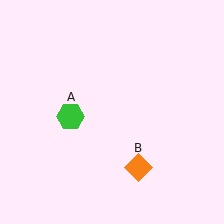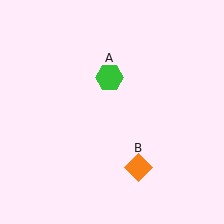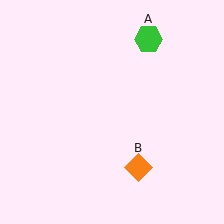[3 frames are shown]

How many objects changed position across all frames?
1 object changed position: green hexagon (object A).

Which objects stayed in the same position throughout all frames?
Orange diamond (object B) remained stationary.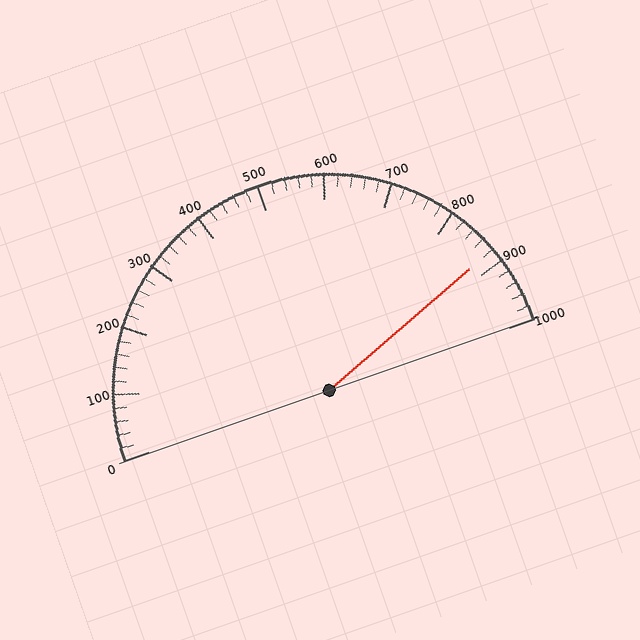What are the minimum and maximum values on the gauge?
The gauge ranges from 0 to 1000.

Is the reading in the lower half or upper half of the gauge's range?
The reading is in the upper half of the range (0 to 1000).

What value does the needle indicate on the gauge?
The needle indicates approximately 880.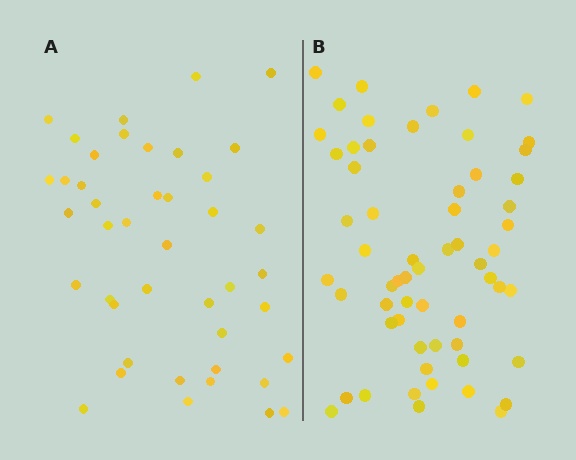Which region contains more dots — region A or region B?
Region B (the right region) has more dots.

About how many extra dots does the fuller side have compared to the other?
Region B has approximately 15 more dots than region A.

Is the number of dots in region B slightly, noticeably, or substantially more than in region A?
Region B has noticeably more, but not dramatically so. The ratio is roughly 1.4 to 1.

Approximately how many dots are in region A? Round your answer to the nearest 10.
About 40 dots. (The exact count is 43, which rounds to 40.)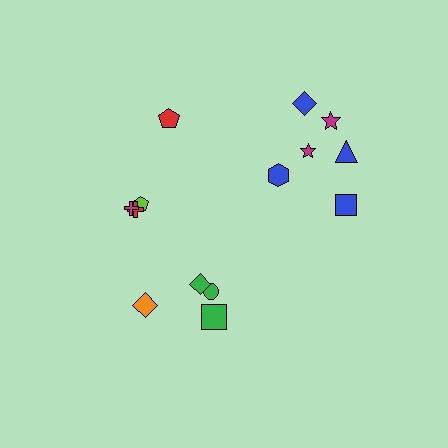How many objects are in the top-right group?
There are 6 objects.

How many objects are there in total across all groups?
There are 14 objects.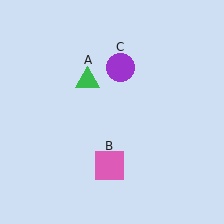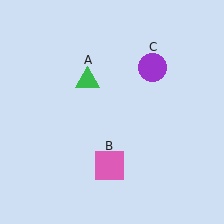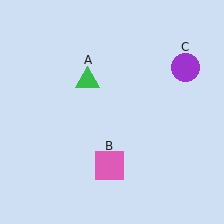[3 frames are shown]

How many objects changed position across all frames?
1 object changed position: purple circle (object C).